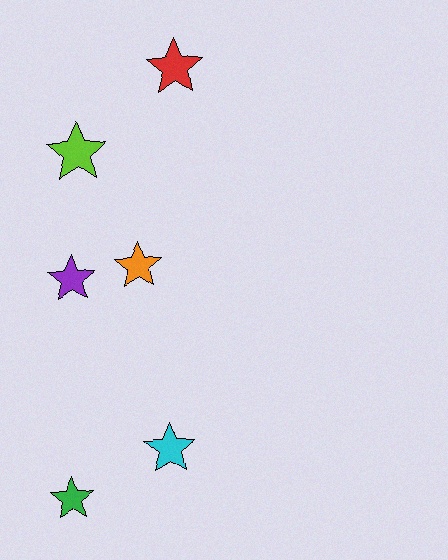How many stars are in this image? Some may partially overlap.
There are 6 stars.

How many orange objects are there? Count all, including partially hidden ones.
There is 1 orange object.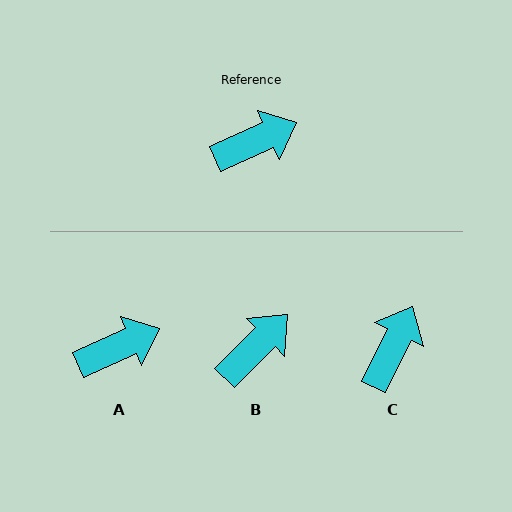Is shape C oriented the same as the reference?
No, it is off by about 40 degrees.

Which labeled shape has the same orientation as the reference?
A.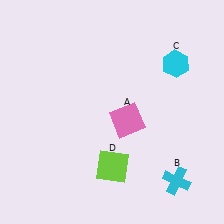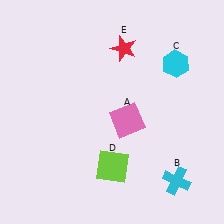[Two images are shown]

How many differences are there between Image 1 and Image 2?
There is 1 difference between the two images.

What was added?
A red star (E) was added in Image 2.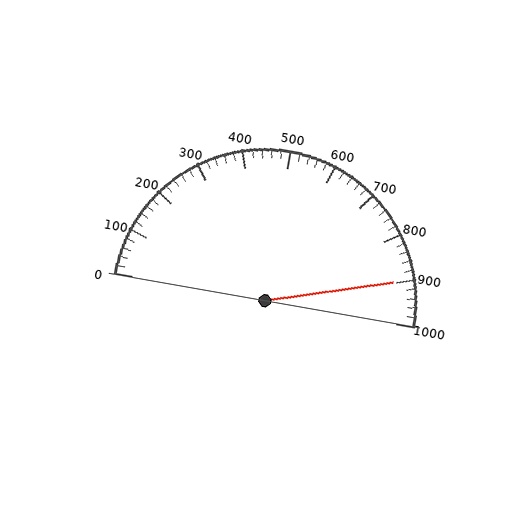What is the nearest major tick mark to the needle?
The nearest major tick mark is 900.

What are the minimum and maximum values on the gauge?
The gauge ranges from 0 to 1000.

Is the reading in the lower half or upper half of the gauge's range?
The reading is in the upper half of the range (0 to 1000).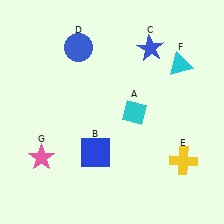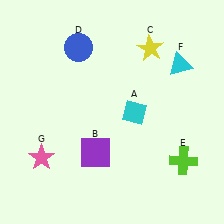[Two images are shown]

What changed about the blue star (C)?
In Image 1, C is blue. In Image 2, it changed to yellow.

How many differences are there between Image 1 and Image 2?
There are 3 differences between the two images.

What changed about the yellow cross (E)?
In Image 1, E is yellow. In Image 2, it changed to lime.